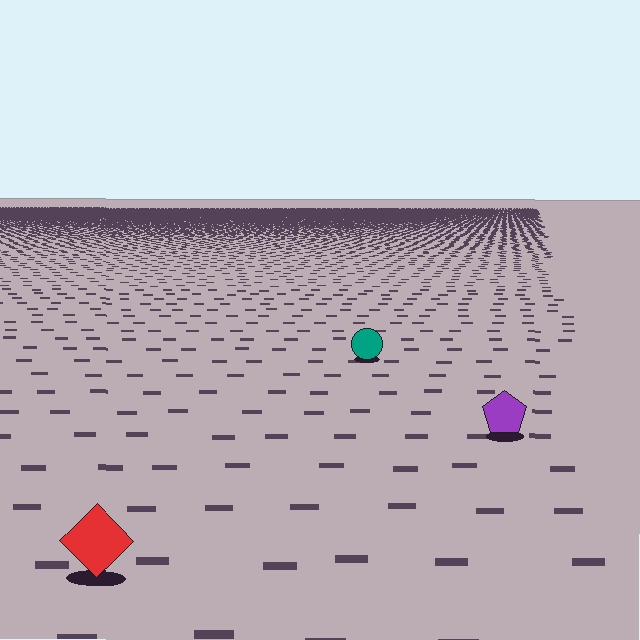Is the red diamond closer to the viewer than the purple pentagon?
Yes. The red diamond is closer — you can tell from the texture gradient: the ground texture is coarser near it.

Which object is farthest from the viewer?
The teal circle is farthest from the viewer. It appears smaller and the ground texture around it is denser.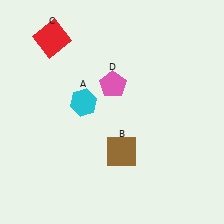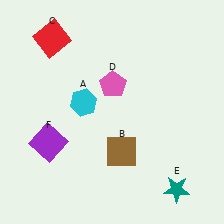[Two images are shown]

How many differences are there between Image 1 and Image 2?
There are 2 differences between the two images.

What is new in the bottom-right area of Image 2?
A teal star (E) was added in the bottom-right area of Image 2.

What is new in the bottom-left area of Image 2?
A purple square (F) was added in the bottom-left area of Image 2.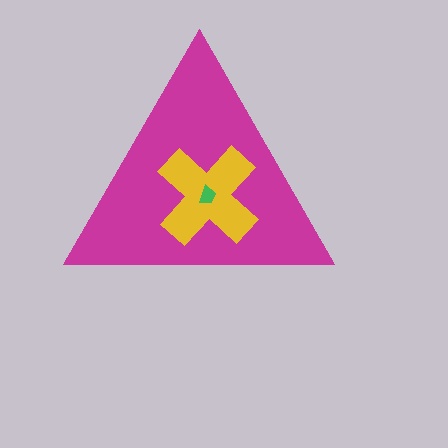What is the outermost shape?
The magenta triangle.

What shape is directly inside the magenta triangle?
The yellow cross.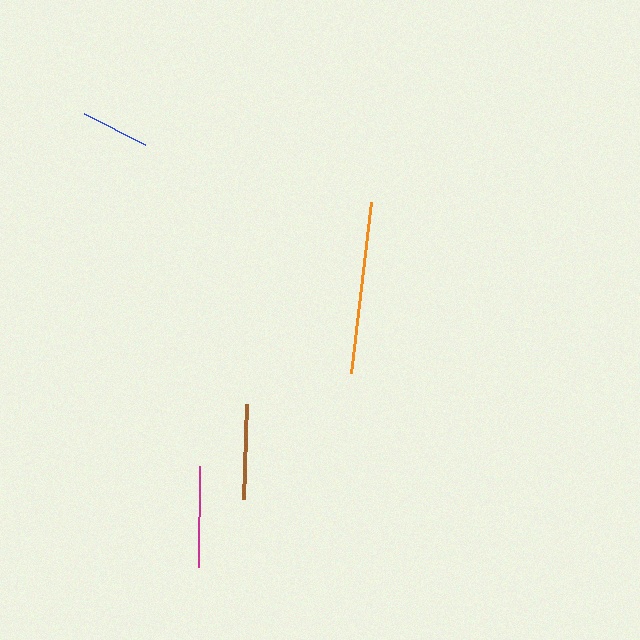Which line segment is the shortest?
The blue line is the shortest at approximately 67 pixels.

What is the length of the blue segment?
The blue segment is approximately 67 pixels long.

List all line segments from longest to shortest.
From longest to shortest: orange, magenta, brown, blue.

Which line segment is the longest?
The orange line is the longest at approximately 172 pixels.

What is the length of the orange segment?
The orange segment is approximately 172 pixels long.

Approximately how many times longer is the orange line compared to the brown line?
The orange line is approximately 1.8 times the length of the brown line.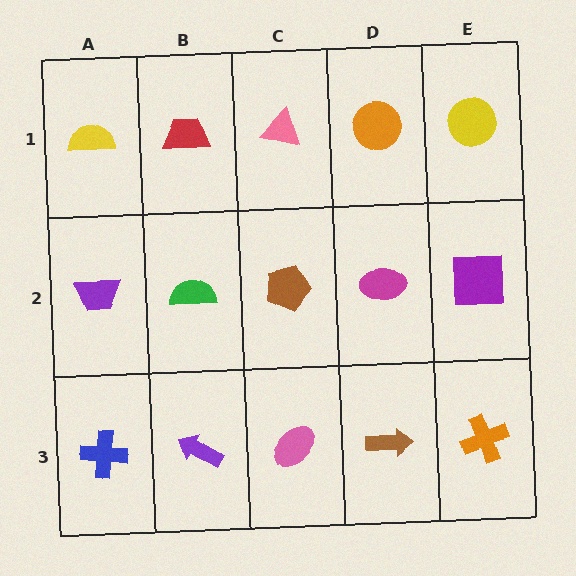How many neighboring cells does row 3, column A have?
2.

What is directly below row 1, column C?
A brown pentagon.